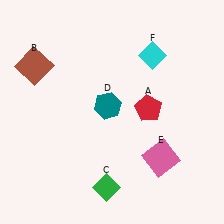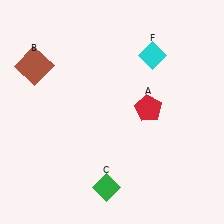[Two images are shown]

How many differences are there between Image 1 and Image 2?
There are 2 differences between the two images.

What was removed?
The pink square (E), the teal hexagon (D) were removed in Image 2.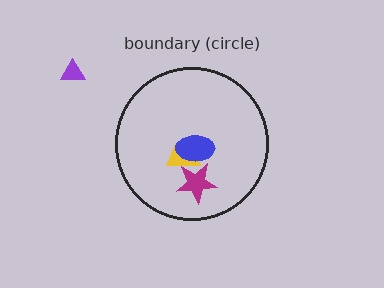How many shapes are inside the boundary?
3 inside, 1 outside.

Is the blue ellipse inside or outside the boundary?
Inside.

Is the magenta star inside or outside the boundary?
Inside.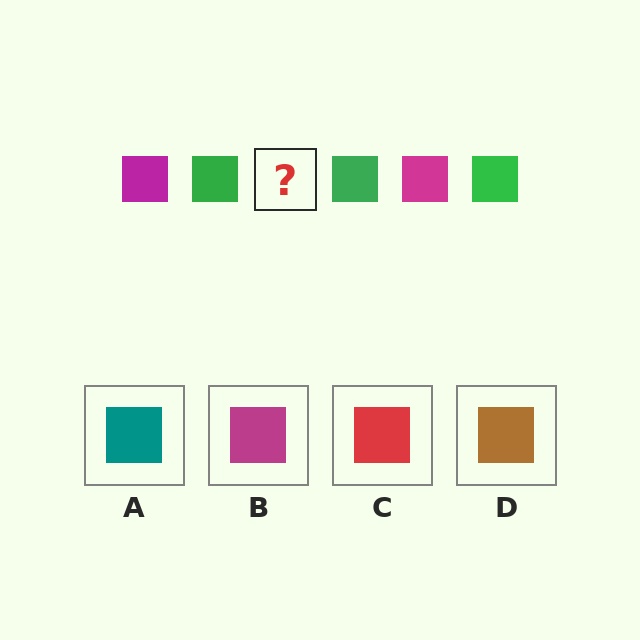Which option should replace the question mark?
Option B.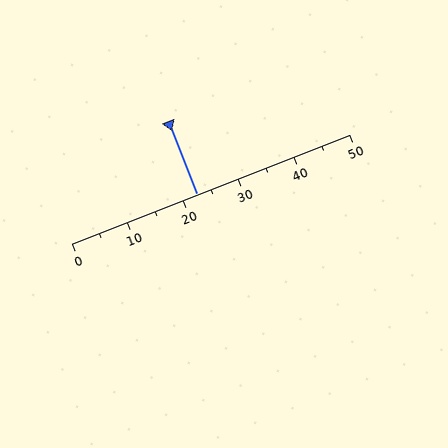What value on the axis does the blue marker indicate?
The marker indicates approximately 22.5.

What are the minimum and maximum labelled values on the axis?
The axis runs from 0 to 50.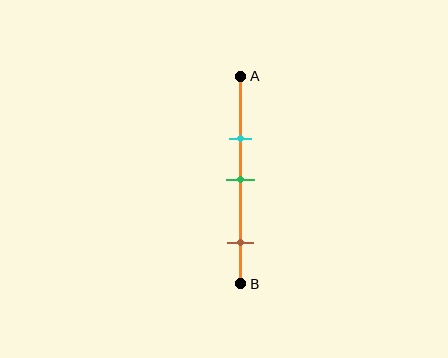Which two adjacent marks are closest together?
The cyan and green marks are the closest adjacent pair.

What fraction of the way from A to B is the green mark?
The green mark is approximately 50% (0.5) of the way from A to B.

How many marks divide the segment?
There are 3 marks dividing the segment.